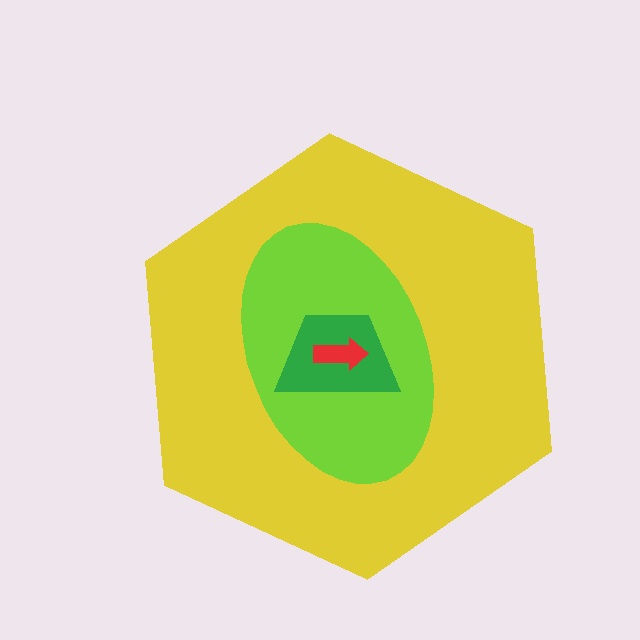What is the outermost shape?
The yellow hexagon.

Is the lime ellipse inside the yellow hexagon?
Yes.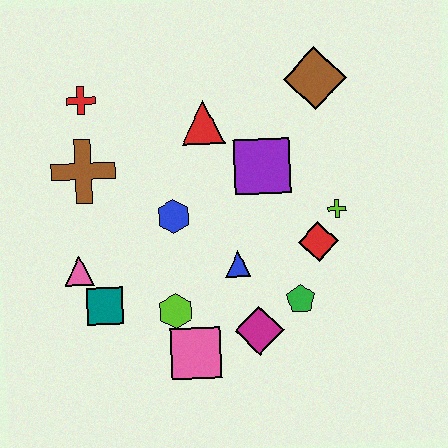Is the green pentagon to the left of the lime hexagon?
No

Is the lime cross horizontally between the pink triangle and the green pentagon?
No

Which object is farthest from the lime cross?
The red cross is farthest from the lime cross.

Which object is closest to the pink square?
The lime hexagon is closest to the pink square.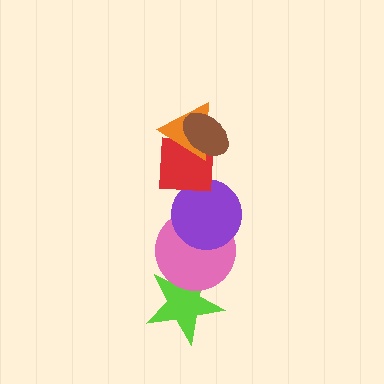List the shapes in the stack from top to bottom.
From top to bottom: the brown ellipse, the orange triangle, the red square, the purple circle, the pink circle, the lime star.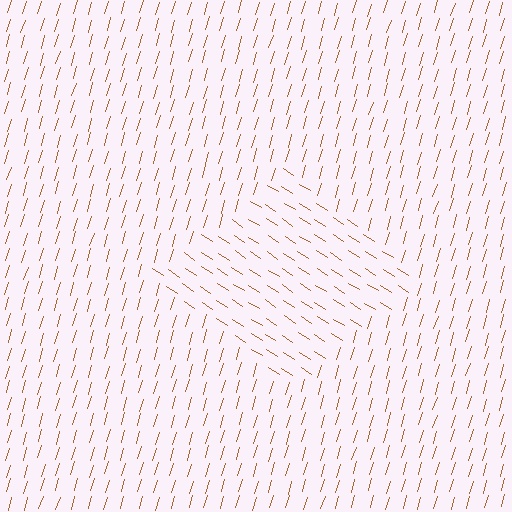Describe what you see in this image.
The image is filled with small brown line segments. A diamond region in the image has lines oriented differently from the surrounding lines, creating a visible texture boundary.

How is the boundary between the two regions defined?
The boundary is defined purely by a change in line orientation (approximately 74 degrees difference). All lines are the same color and thickness.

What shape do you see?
I see a diamond.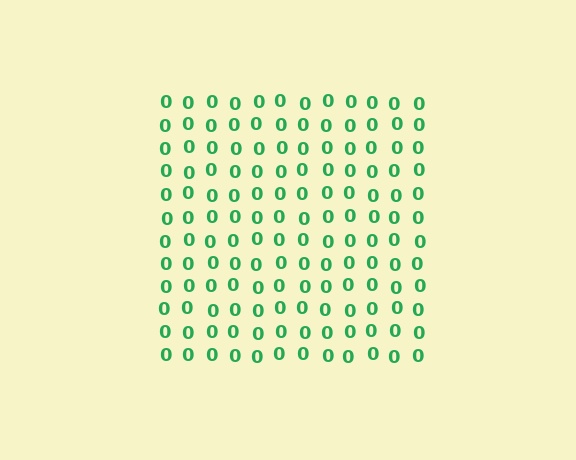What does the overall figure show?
The overall figure shows a square.